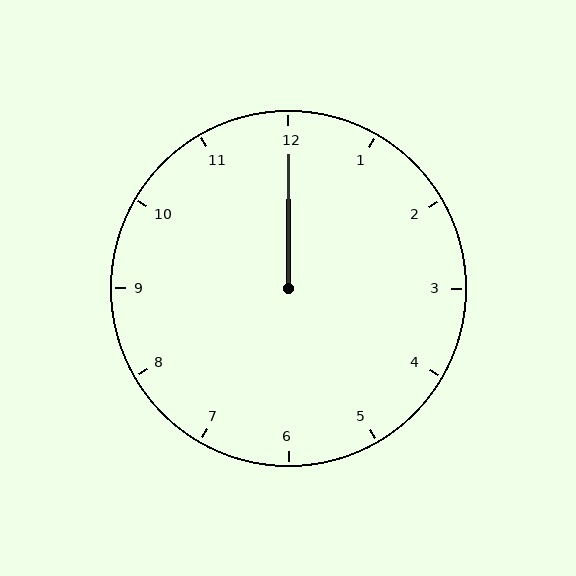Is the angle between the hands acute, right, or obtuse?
It is acute.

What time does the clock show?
12:00.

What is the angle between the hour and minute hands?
Approximately 0 degrees.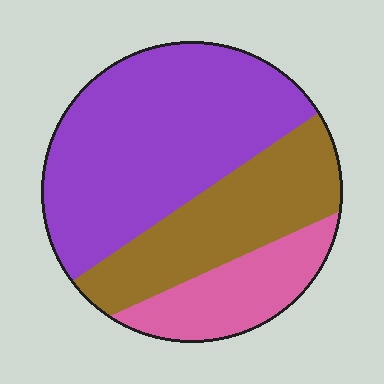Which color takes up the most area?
Purple, at roughly 55%.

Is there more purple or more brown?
Purple.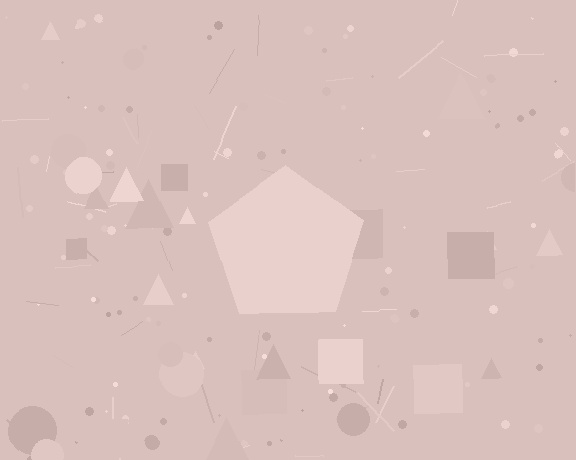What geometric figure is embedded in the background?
A pentagon is embedded in the background.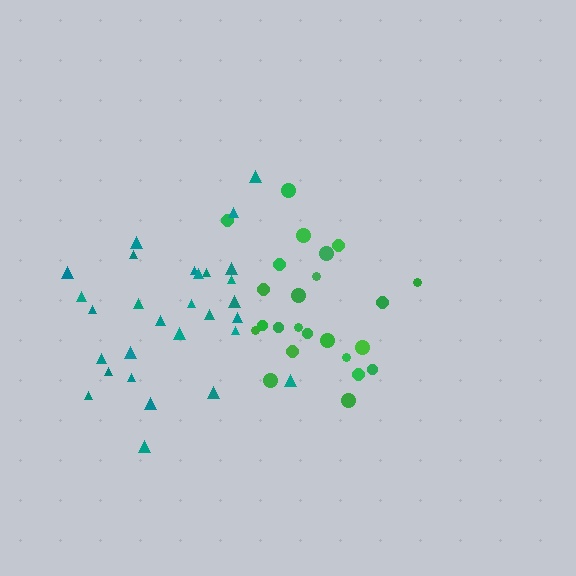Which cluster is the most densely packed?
Teal.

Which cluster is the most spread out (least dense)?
Green.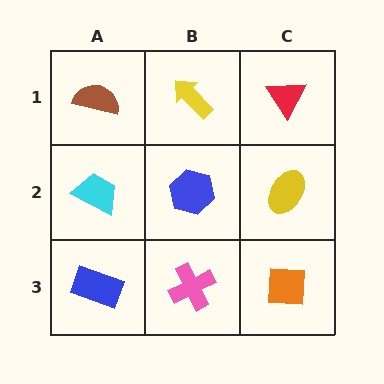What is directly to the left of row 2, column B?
A cyan trapezoid.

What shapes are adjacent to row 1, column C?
A yellow ellipse (row 2, column C), a yellow arrow (row 1, column B).